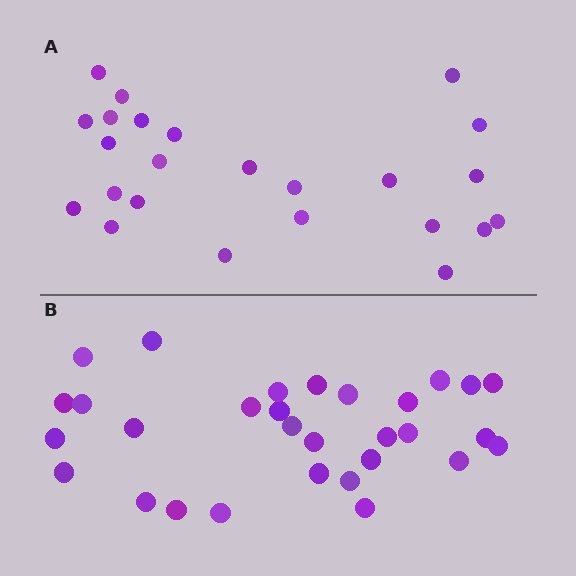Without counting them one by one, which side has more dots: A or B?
Region B (the bottom region) has more dots.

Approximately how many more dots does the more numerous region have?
Region B has about 6 more dots than region A.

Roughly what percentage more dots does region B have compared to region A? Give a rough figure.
About 25% more.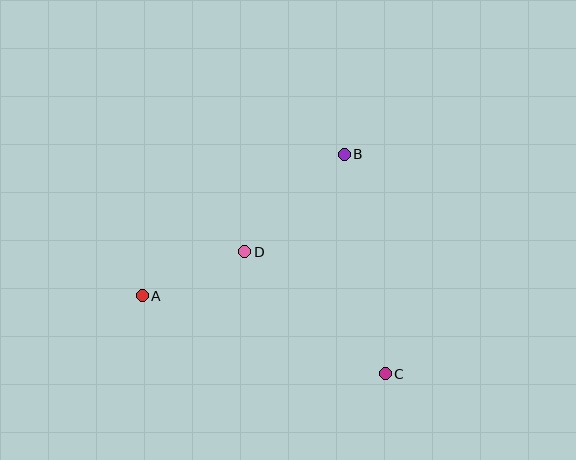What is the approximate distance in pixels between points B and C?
The distance between B and C is approximately 223 pixels.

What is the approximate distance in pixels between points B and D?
The distance between B and D is approximately 139 pixels.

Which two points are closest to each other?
Points A and D are closest to each other.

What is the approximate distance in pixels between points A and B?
The distance between A and B is approximately 247 pixels.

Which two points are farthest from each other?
Points A and C are farthest from each other.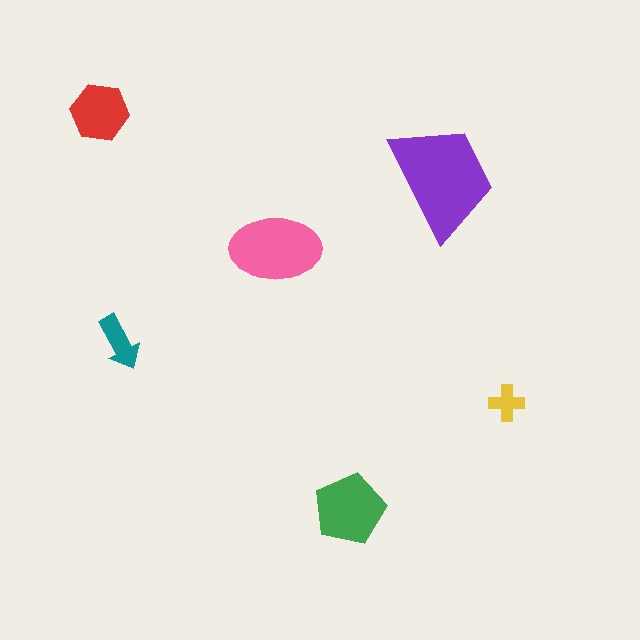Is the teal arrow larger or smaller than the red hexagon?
Smaller.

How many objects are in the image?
There are 6 objects in the image.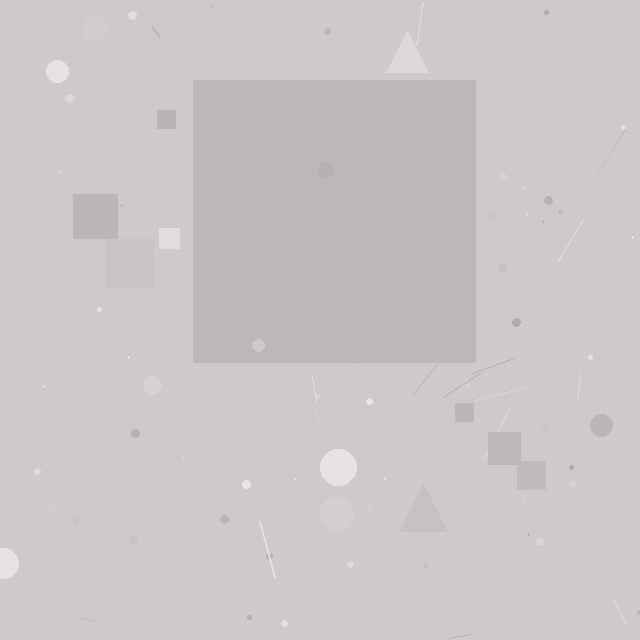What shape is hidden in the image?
A square is hidden in the image.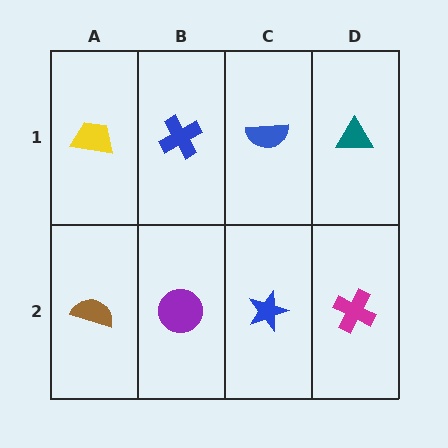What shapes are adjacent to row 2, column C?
A blue semicircle (row 1, column C), a purple circle (row 2, column B), a magenta cross (row 2, column D).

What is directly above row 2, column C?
A blue semicircle.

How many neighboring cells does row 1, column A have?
2.